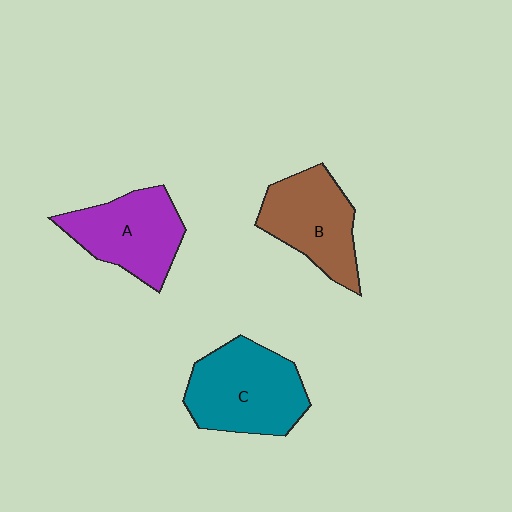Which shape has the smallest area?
Shape B (brown).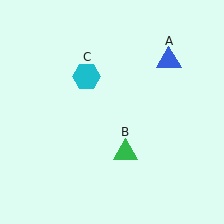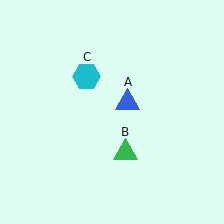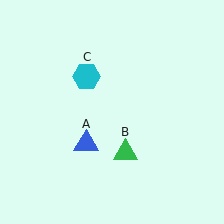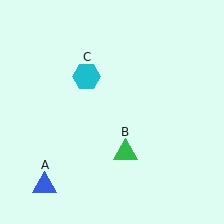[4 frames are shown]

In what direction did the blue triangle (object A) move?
The blue triangle (object A) moved down and to the left.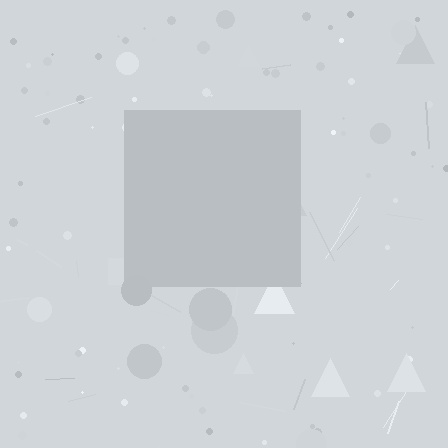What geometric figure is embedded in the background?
A square is embedded in the background.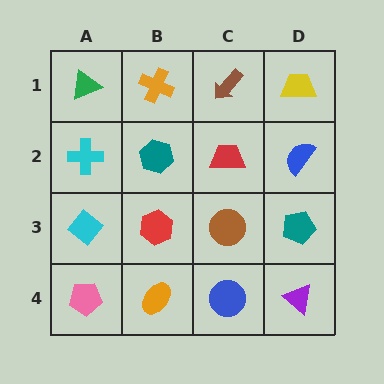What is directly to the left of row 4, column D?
A blue circle.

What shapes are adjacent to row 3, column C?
A red trapezoid (row 2, column C), a blue circle (row 4, column C), a red hexagon (row 3, column B), a teal pentagon (row 3, column D).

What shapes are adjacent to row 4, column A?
A cyan diamond (row 3, column A), an orange ellipse (row 4, column B).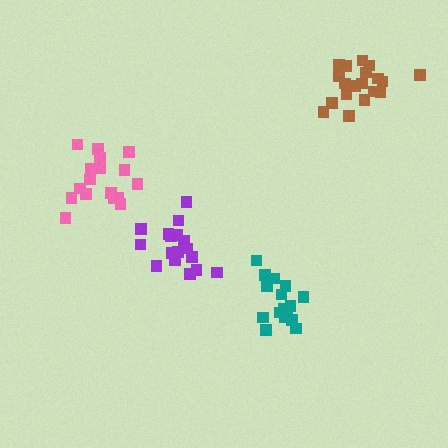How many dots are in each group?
Group 1: 16 dots, Group 2: 19 dots, Group 3: 17 dots, Group 4: 17 dots (69 total).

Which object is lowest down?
The teal cluster is bottommost.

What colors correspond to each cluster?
The clusters are colored: teal, brown, pink, purple.